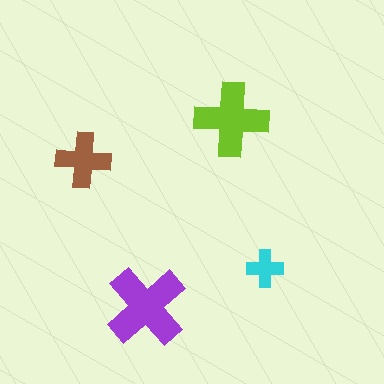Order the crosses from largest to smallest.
the purple one, the lime one, the brown one, the cyan one.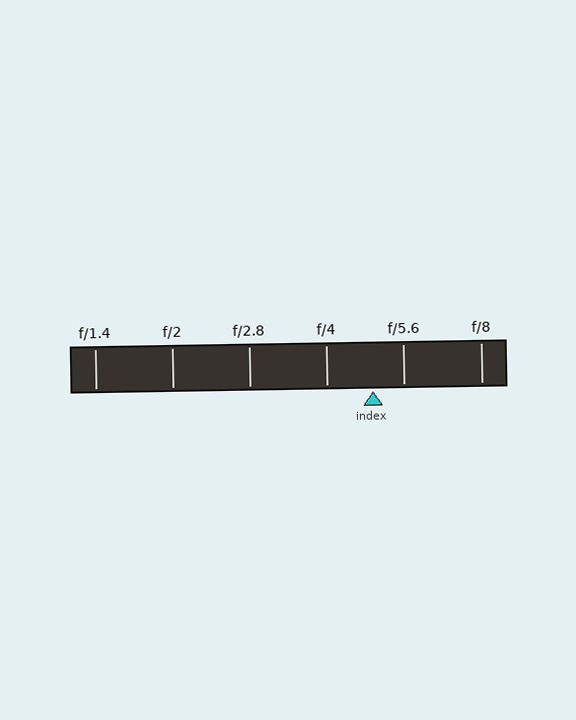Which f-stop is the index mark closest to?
The index mark is closest to f/5.6.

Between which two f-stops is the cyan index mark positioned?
The index mark is between f/4 and f/5.6.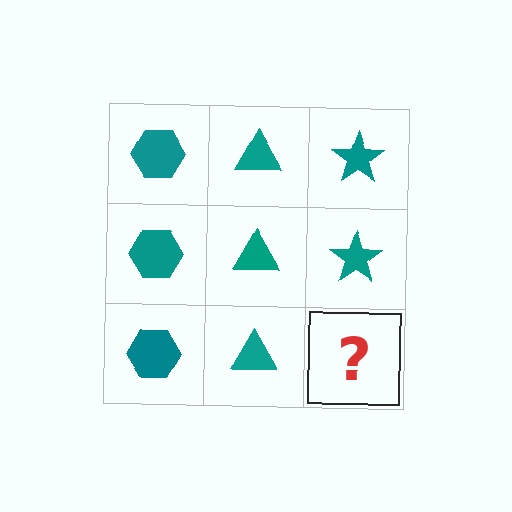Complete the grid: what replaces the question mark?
The question mark should be replaced with a teal star.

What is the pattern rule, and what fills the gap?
The rule is that each column has a consistent shape. The gap should be filled with a teal star.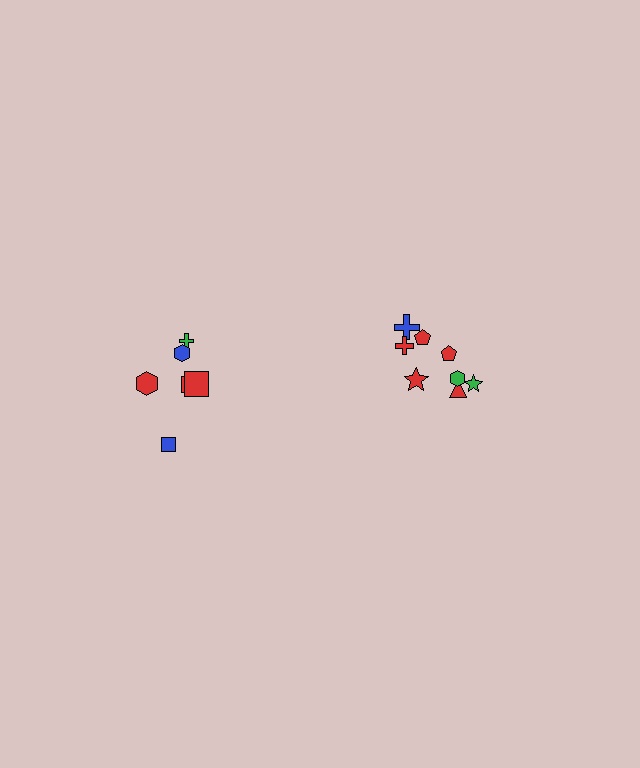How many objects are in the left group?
There are 6 objects.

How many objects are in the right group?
There are 8 objects.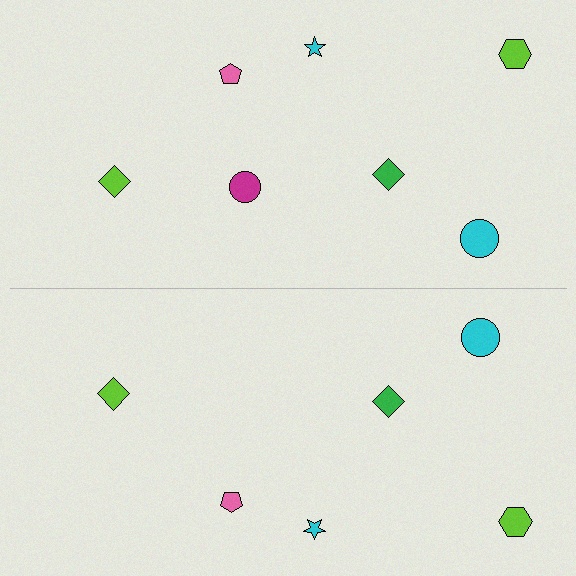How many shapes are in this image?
There are 13 shapes in this image.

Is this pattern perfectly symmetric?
No, the pattern is not perfectly symmetric. A magenta circle is missing from the bottom side.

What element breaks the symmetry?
A magenta circle is missing from the bottom side.